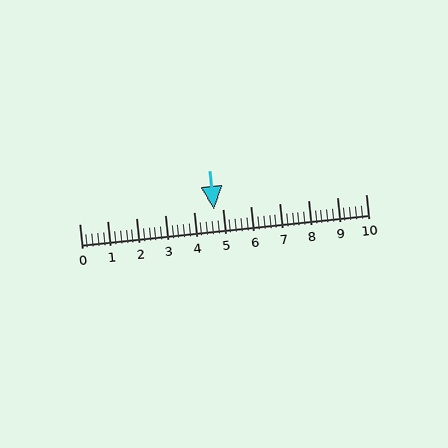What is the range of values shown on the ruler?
The ruler shows values from 0 to 10.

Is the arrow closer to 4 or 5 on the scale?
The arrow is closer to 5.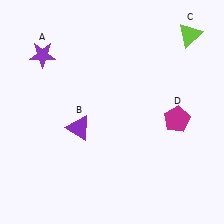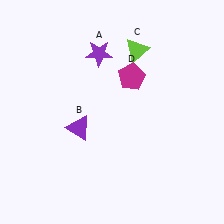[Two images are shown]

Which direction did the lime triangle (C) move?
The lime triangle (C) moved left.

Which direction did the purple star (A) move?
The purple star (A) moved right.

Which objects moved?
The objects that moved are: the purple star (A), the lime triangle (C), the magenta pentagon (D).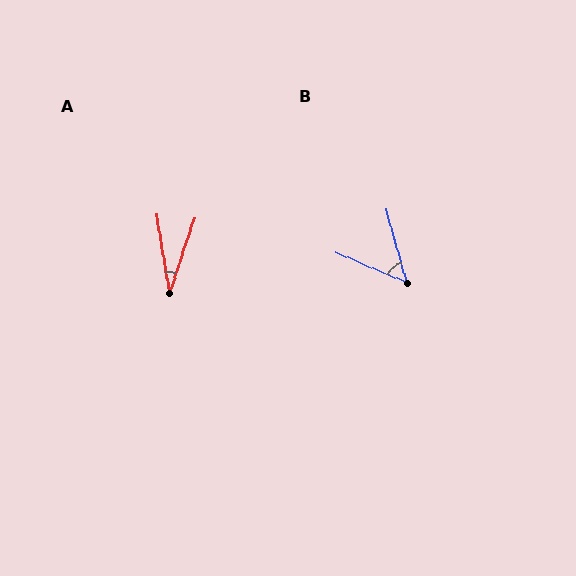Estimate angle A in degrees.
Approximately 28 degrees.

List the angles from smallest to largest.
A (28°), B (51°).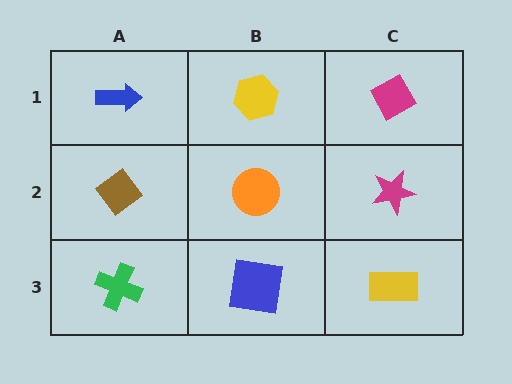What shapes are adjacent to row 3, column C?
A magenta star (row 2, column C), a blue square (row 3, column B).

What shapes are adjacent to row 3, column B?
An orange circle (row 2, column B), a green cross (row 3, column A), a yellow rectangle (row 3, column C).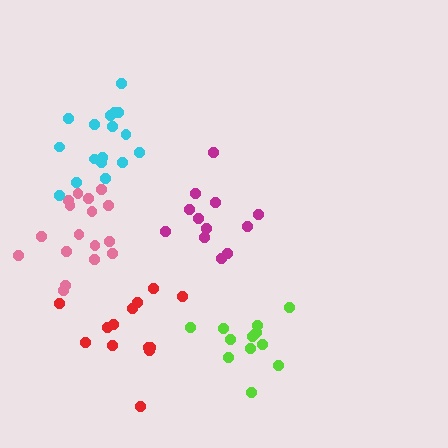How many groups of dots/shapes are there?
There are 5 groups.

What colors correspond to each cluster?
The clusters are colored: lime, magenta, pink, cyan, red.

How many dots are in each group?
Group 1: 12 dots, Group 2: 12 dots, Group 3: 17 dots, Group 4: 17 dots, Group 5: 13 dots (71 total).